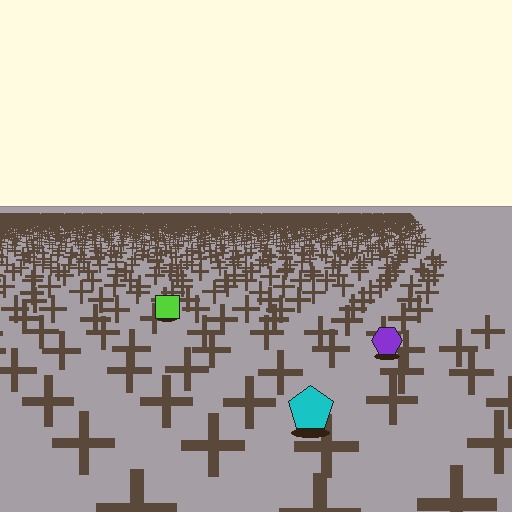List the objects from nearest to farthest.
From nearest to farthest: the cyan pentagon, the purple hexagon, the lime square.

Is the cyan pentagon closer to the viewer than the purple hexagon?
Yes. The cyan pentagon is closer — you can tell from the texture gradient: the ground texture is coarser near it.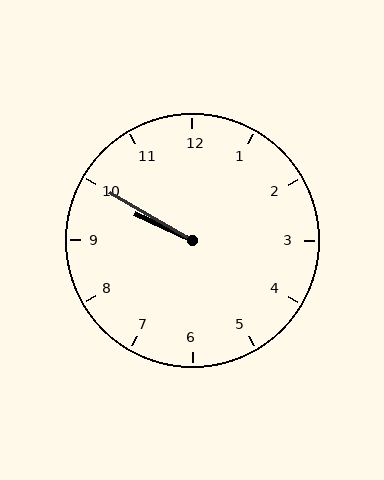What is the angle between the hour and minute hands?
Approximately 5 degrees.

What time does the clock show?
9:50.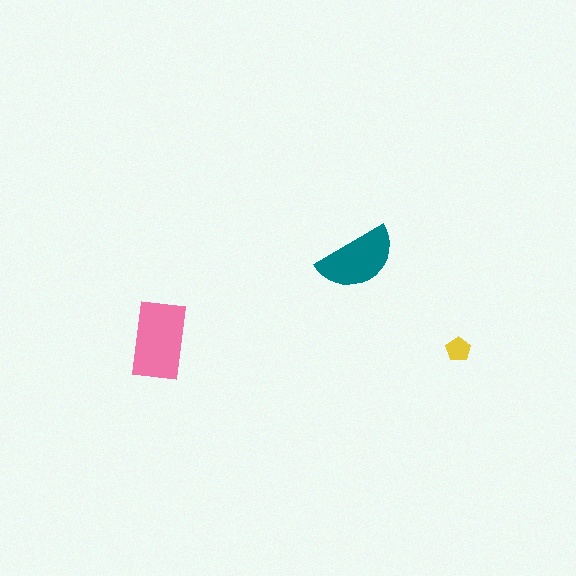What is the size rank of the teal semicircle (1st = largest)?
2nd.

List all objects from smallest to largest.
The yellow pentagon, the teal semicircle, the pink rectangle.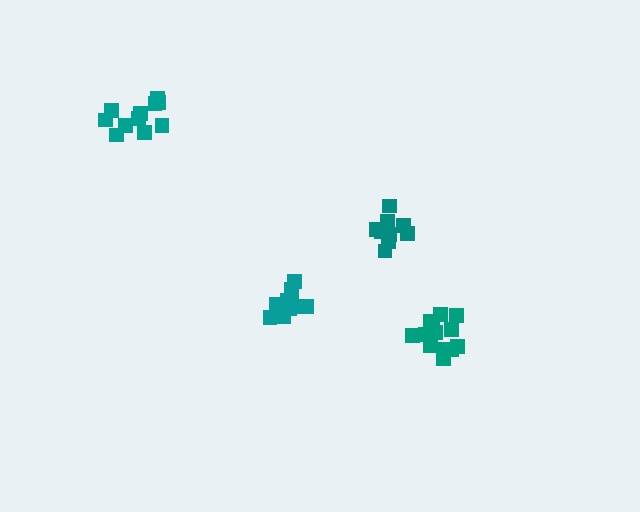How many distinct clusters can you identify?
There are 4 distinct clusters.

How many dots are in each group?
Group 1: 15 dots, Group 2: 11 dots, Group 3: 12 dots, Group 4: 9 dots (47 total).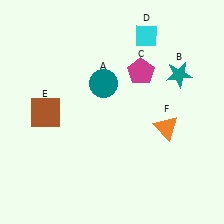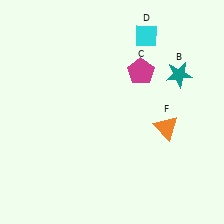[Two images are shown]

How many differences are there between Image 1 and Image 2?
There are 2 differences between the two images.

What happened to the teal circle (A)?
The teal circle (A) was removed in Image 2. It was in the top-left area of Image 1.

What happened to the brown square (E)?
The brown square (E) was removed in Image 2. It was in the bottom-left area of Image 1.